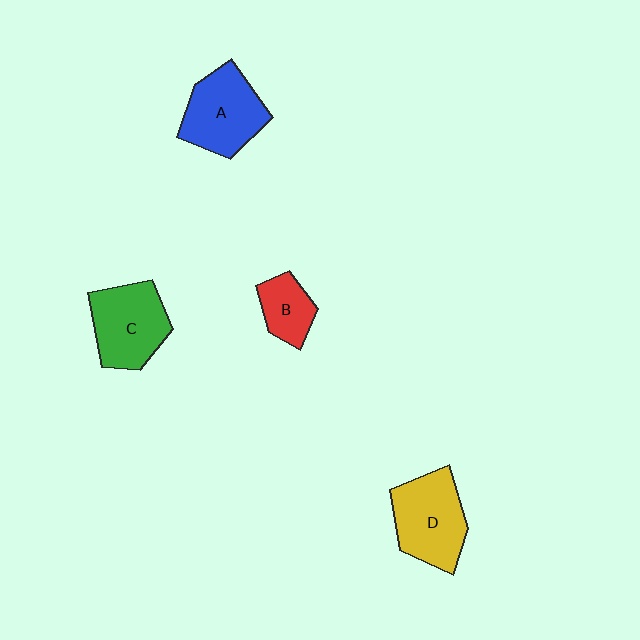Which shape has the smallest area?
Shape B (red).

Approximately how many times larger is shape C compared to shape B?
Approximately 1.9 times.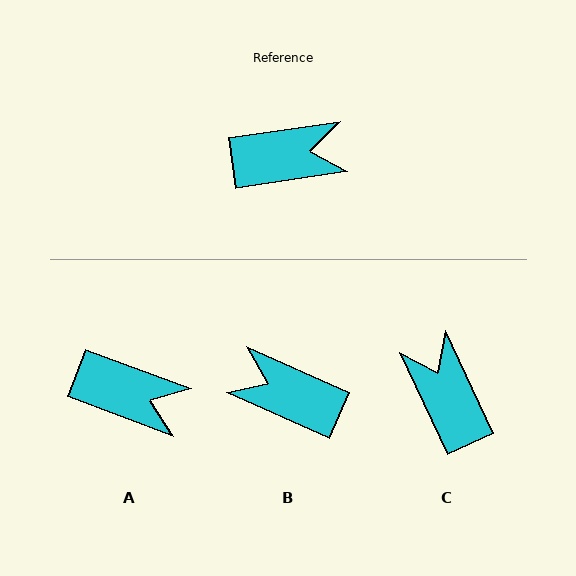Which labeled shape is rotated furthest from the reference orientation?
B, about 147 degrees away.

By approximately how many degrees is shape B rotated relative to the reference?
Approximately 147 degrees counter-clockwise.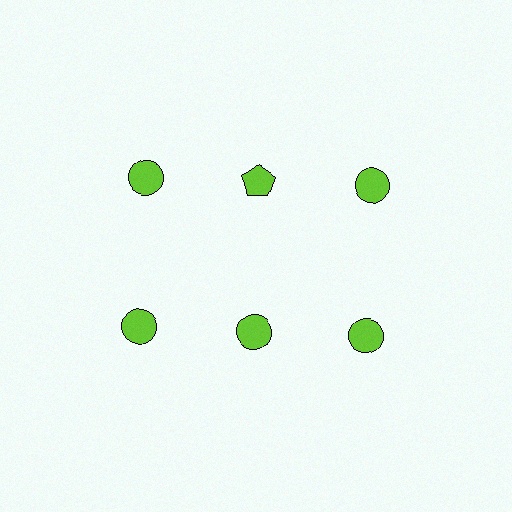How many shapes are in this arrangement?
There are 6 shapes arranged in a grid pattern.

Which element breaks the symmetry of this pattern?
The lime pentagon in the top row, second from left column breaks the symmetry. All other shapes are lime circles.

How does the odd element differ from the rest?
It has a different shape: pentagon instead of circle.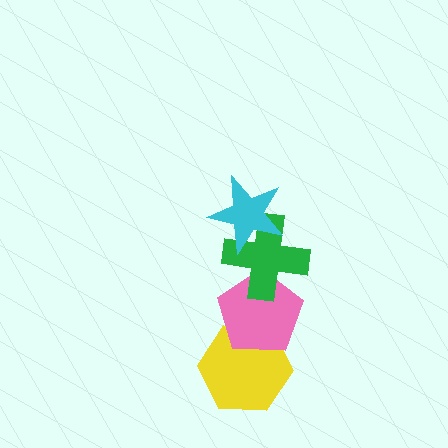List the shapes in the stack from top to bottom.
From top to bottom: the cyan star, the green cross, the pink pentagon, the yellow hexagon.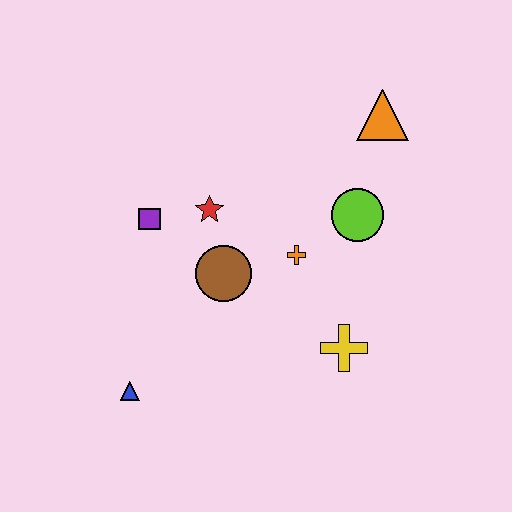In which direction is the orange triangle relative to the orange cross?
The orange triangle is above the orange cross.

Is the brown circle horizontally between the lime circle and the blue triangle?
Yes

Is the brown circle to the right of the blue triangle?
Yes